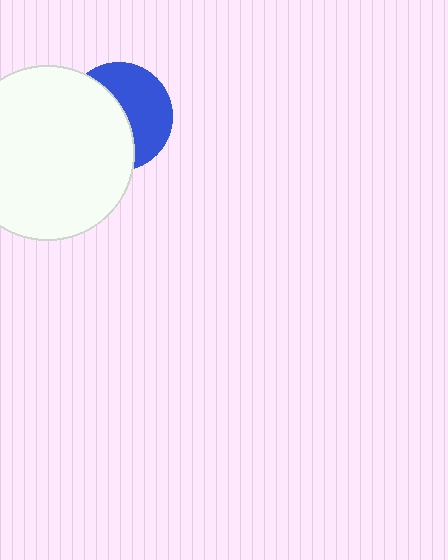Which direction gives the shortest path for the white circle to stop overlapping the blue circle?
Moving left gives the shortest separation.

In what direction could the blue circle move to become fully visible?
The blue circle could move right. That would shift it out from behind the white circle entirely.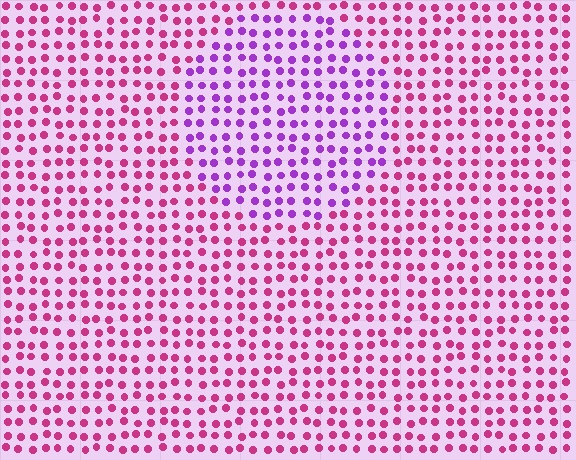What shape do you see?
I see a circle.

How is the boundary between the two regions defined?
The boundary is defined purely by a slight shift in hue (about 44 degrees). Spacing, size, and orientation are identical on both sides.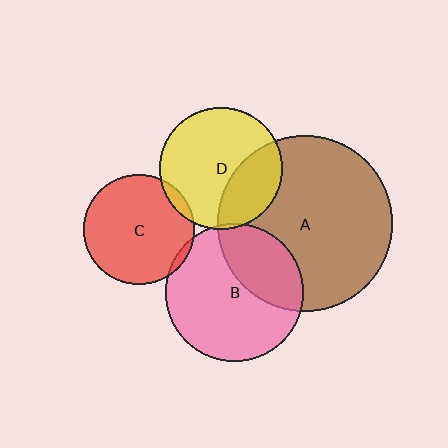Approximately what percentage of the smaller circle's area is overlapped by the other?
Approximately 5%.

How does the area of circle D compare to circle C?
Approximately 1.2 times.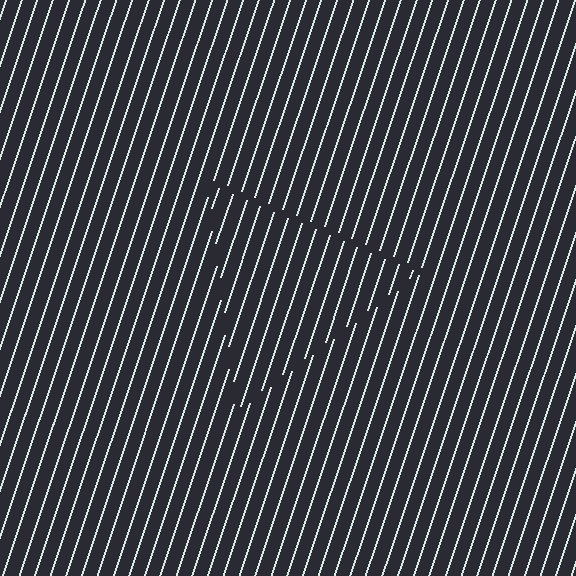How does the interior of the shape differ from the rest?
The interior of the shape contains the same grating, shifted by half a period — the contour is defined by the phase discontinuity where line-ends from the inner and outer gratings abut.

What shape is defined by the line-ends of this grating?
An illusory triangle. The interior of the shape contains the same grating, shifted by half a period — the contour is defined by the phase discontinuity where line-ends from the inner and outer gratings abut.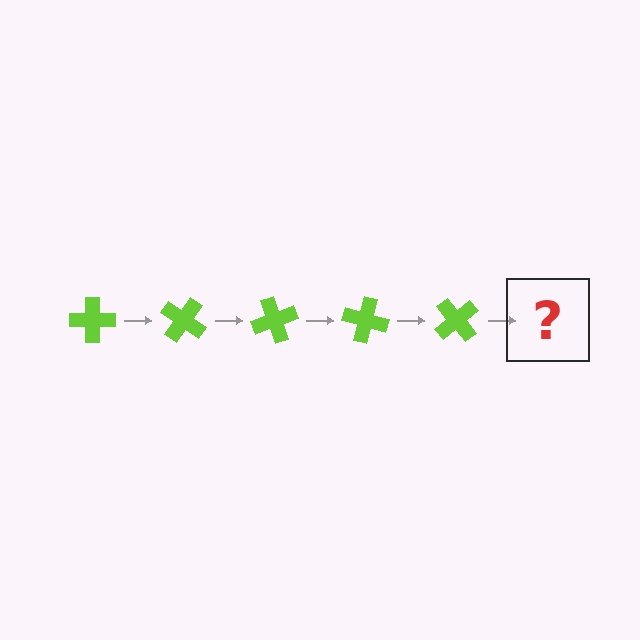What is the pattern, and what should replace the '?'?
The pattern is that the cross rotates 35 degrees each step. The '?' should be a lime cross rotated 175 degrees.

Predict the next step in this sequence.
The next step is a lime cross rotated 175 degrees.